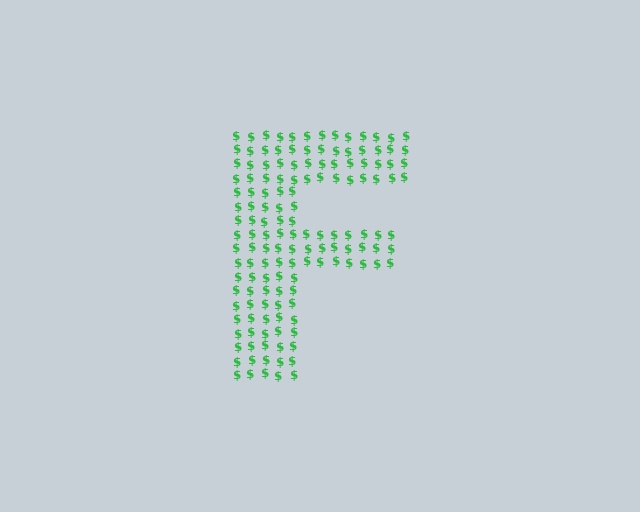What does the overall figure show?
The overall figure shows the letter F.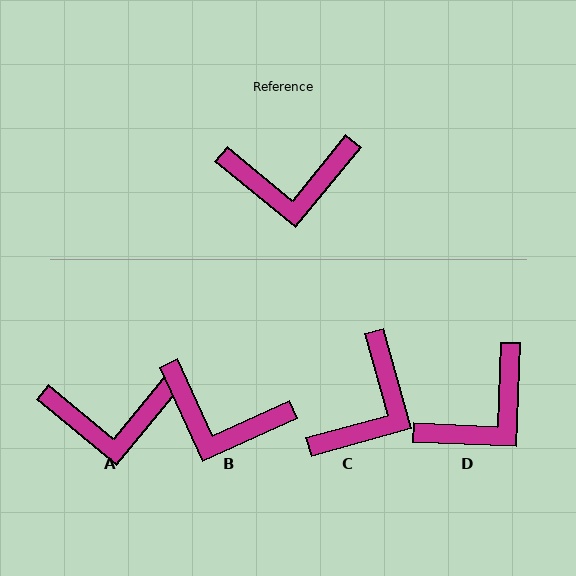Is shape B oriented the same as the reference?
No, it is off by about 26 degrees.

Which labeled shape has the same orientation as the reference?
A.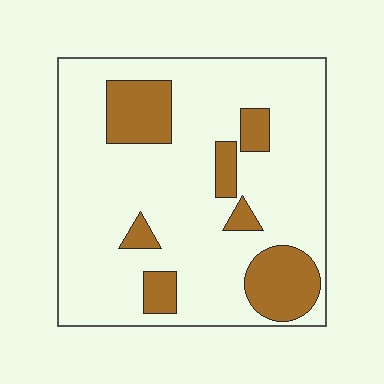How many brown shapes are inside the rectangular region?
7.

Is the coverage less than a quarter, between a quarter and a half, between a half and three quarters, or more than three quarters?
Less than a quarter.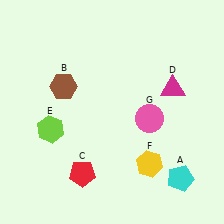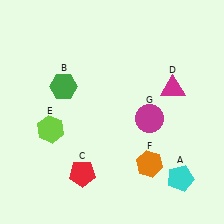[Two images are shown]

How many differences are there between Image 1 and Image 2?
There are 3 differences between the two images.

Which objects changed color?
B changed from brown to green. F changed from yellow to orange. G changed from pink to magenta.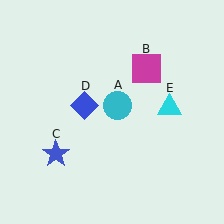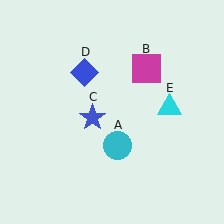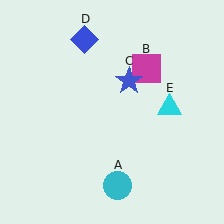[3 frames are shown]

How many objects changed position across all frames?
3 objects changed position: cyan circle (object A), blue star (object C), blue diamond (object D).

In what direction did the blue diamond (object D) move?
The blue diamond (object D) moved up.